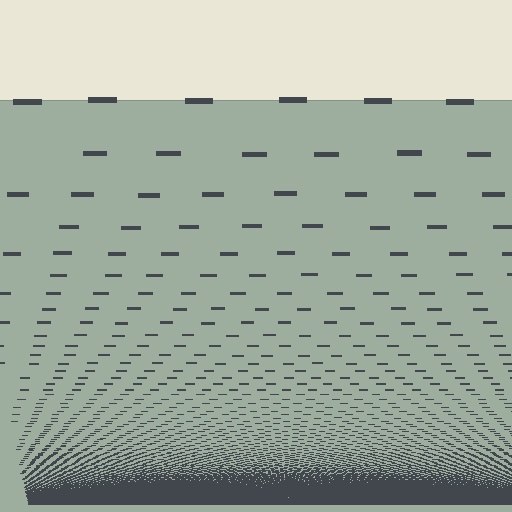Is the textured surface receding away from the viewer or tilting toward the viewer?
The surface appears to tilt toward the viewer. Texture elements get larger and sparser toward the top.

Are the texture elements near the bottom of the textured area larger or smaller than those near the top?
Smaller. The gradient is inverted — elements near the bottom are smaller and denser.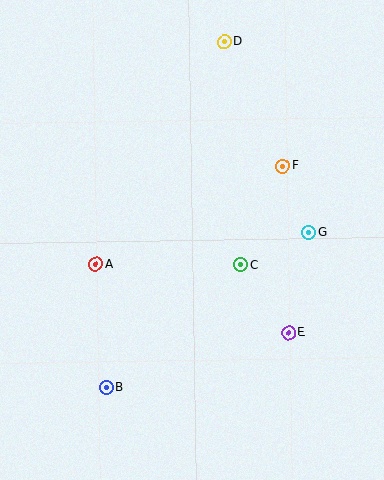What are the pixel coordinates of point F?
Point F is at (283, 166).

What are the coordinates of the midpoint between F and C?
The midpoint between F and C is at (262, 215).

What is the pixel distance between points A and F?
The distance between A and F is 211 pixels.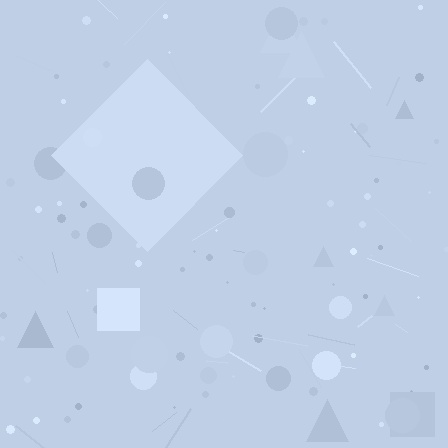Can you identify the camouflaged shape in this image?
The camouflaged shape is a diamond.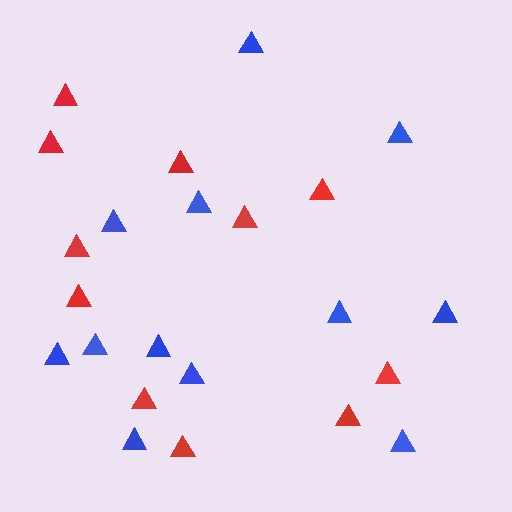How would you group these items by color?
There are 2 groups: one group of red triangles (11) and one group of blue triangles (12).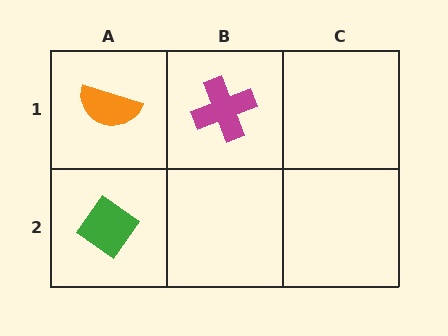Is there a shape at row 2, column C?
No, that cell is empty.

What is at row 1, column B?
A magenta cross.